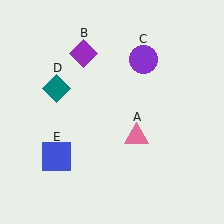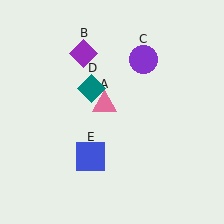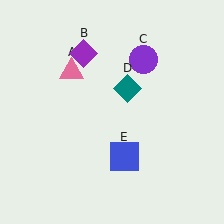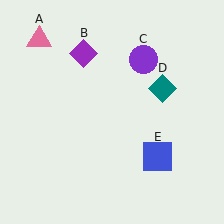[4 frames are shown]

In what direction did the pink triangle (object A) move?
The pink triangle (object A) moved up and to the left.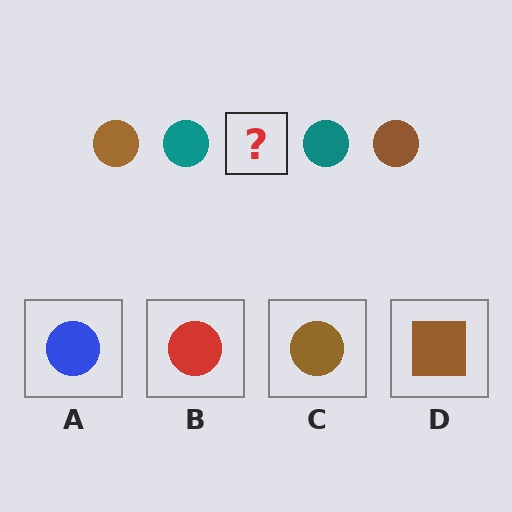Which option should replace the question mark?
Option C.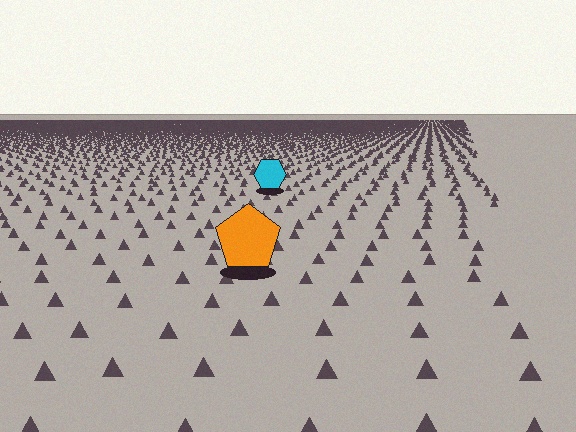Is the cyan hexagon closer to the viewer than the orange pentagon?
No. The orange pentagon is closer — you can tell from the texture gradient: the ground texture is coarser near it.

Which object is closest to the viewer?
The orange pentagon is closest. The texture marks near it are larger and more spread out.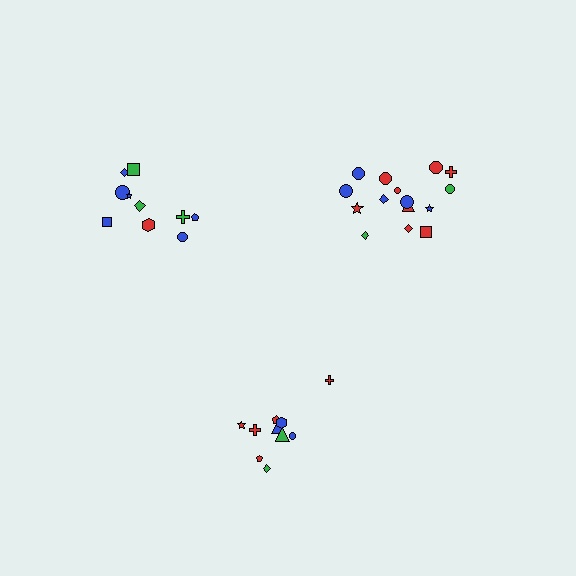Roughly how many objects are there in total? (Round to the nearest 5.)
Roughly 35 objects in total.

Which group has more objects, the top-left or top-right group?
The top-right group.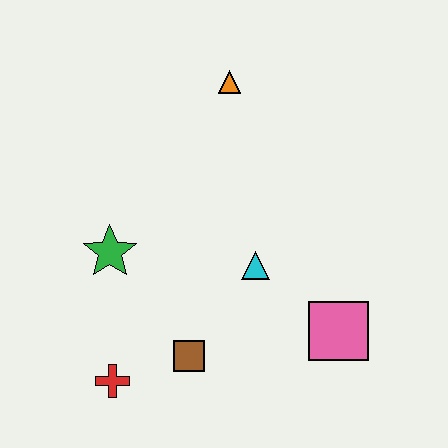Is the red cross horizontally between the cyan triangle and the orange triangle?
No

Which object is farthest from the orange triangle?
The red cross is farthest from the orange triangle.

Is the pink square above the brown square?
Yes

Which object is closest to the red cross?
The brown square is closest to the red cross.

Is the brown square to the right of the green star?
Yes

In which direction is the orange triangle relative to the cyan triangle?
The orange triangle is above the cyan triangle.